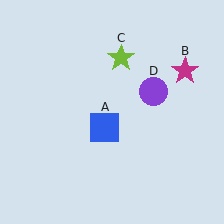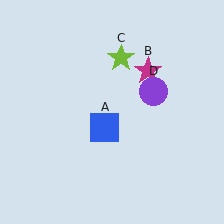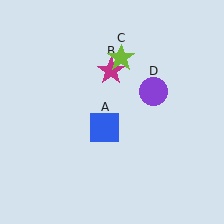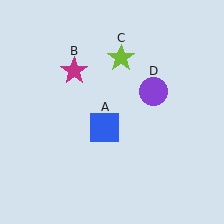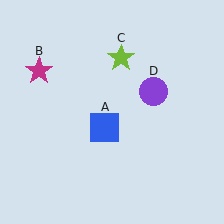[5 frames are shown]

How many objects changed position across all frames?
1 object changed position: magenta star (object B).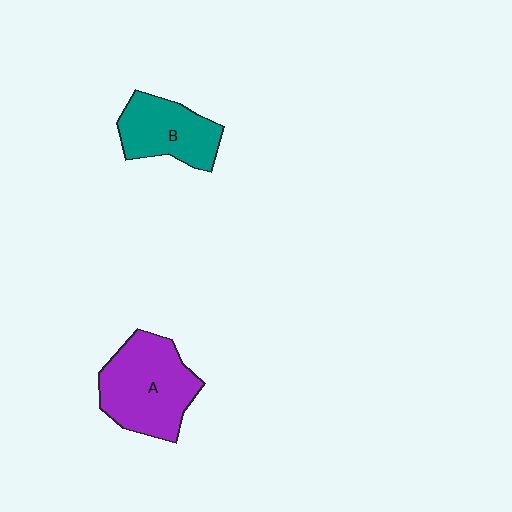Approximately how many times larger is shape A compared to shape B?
Approximately 1.4 times.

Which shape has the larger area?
Shape A (purple).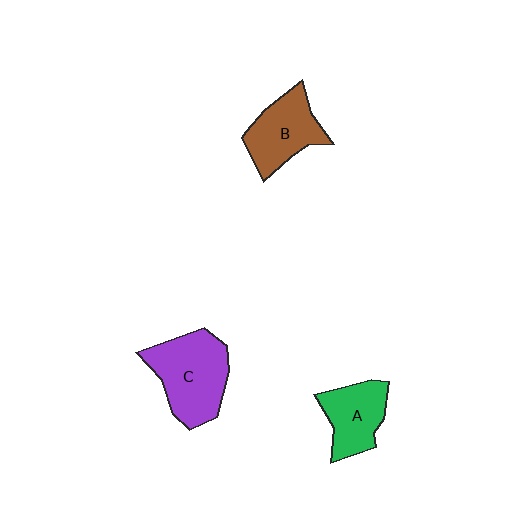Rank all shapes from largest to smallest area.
From largest to smallest: C (purple), B (brown), A (green).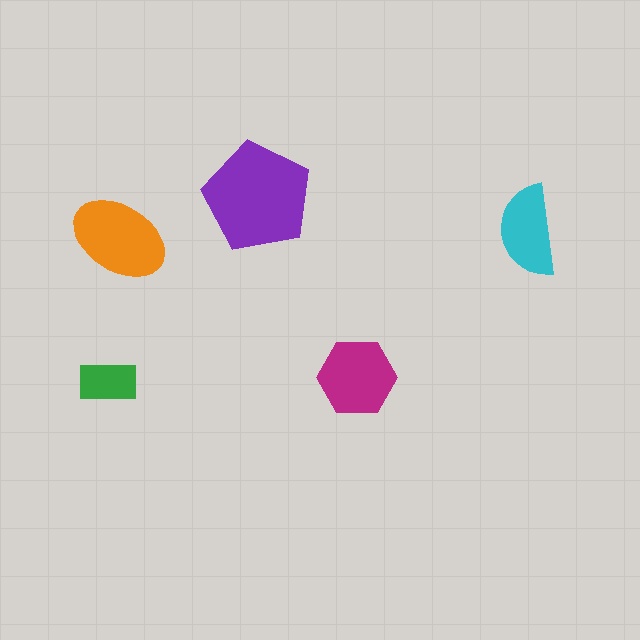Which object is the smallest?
The green rectangle.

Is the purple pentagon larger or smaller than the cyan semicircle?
Larger.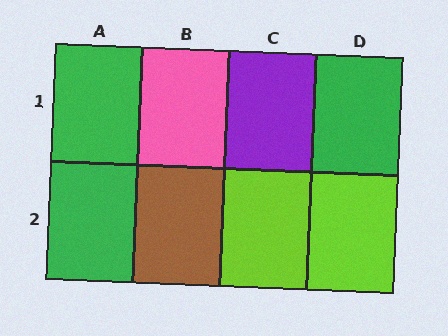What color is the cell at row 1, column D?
Green.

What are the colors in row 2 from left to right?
Green, brown, lime, lime.